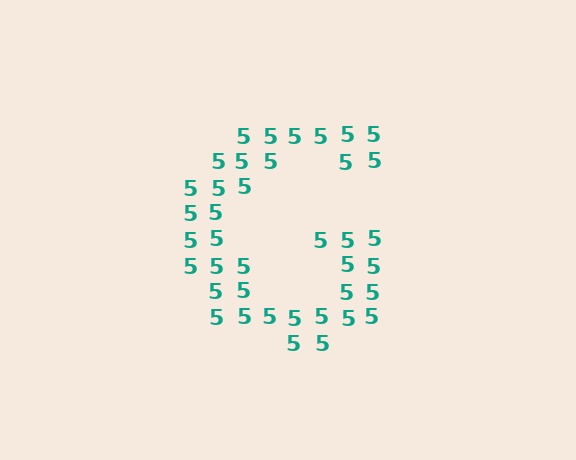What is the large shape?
The large shape is the letter G.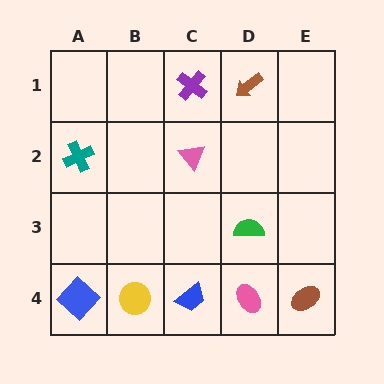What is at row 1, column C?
A purple cross.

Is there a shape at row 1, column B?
No, that cell is empty.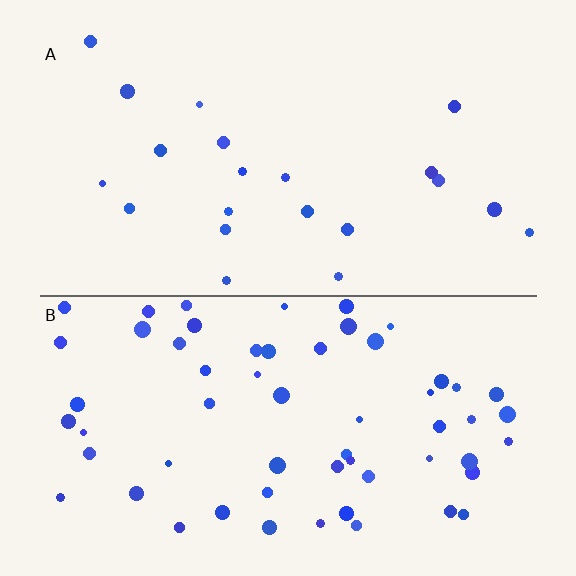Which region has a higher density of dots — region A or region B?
B (the bottom).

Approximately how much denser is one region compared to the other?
Approximately 2.8× — region B over region A.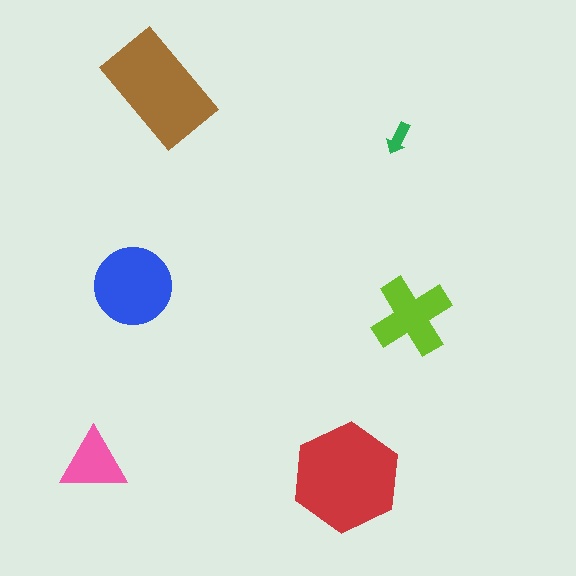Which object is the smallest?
The green arrow.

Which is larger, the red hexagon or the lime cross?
The red hexagon.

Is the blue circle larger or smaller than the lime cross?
Larger.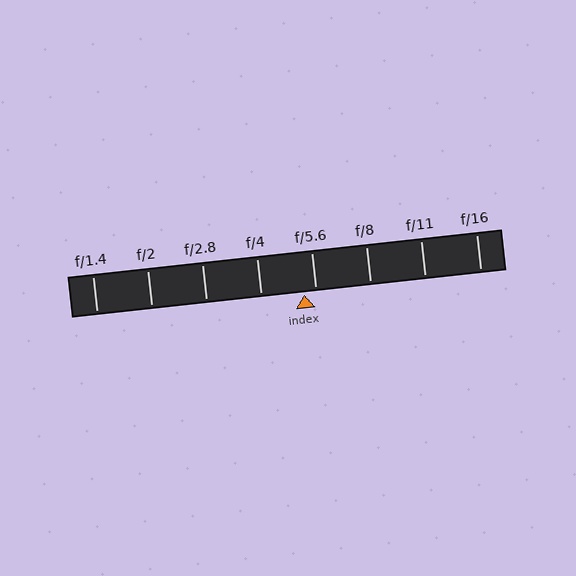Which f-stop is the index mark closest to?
The index mark is closest to f/5.6.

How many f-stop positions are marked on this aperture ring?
There are 8 f-stop positions marked.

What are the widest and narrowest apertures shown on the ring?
The widest aperture shown is f/1.4 and the narrowest is f/16.